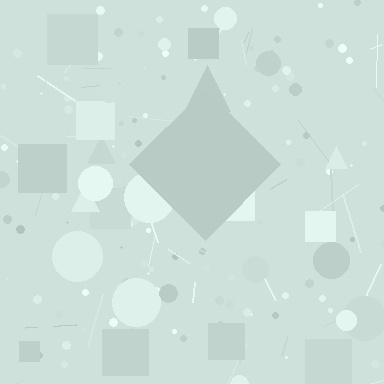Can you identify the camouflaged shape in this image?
The camouflaged shape is a diamond.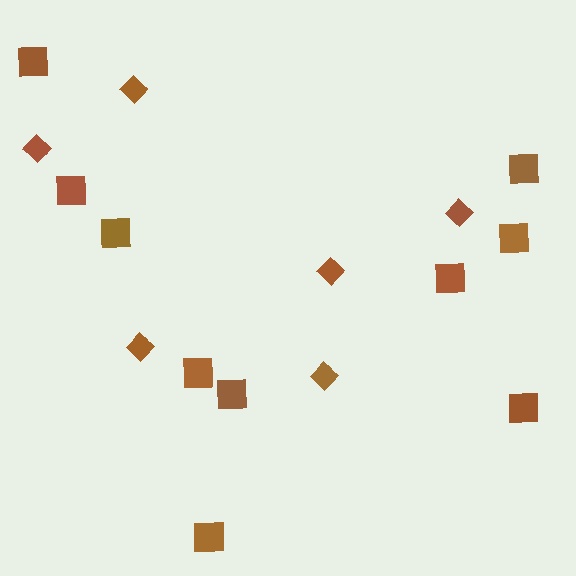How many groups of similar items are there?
There are 2 groups: one group of diamonds (6) and one group of squares (10).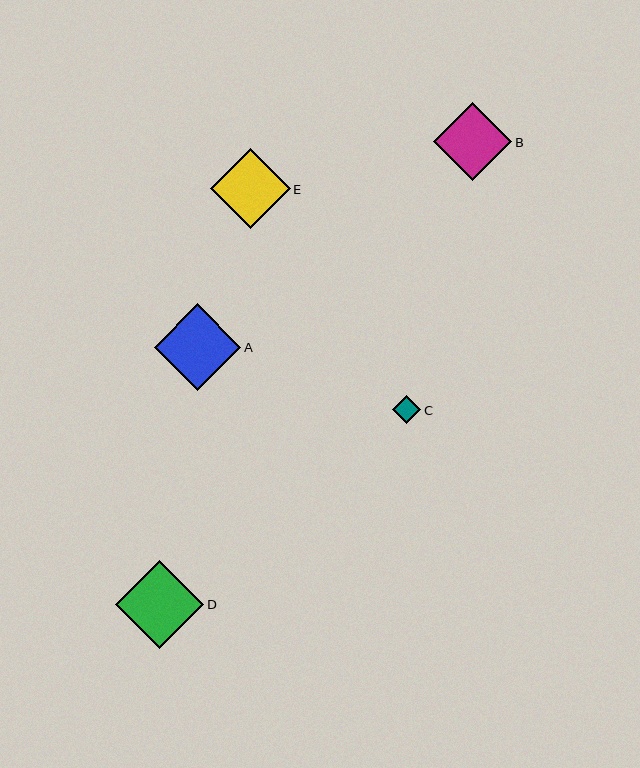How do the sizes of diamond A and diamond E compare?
Diamond A and diamond E are approximately the same size.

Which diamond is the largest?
Diamond D is the largest with a size of approximately 88 pixels.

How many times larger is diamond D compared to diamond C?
Diamond D is approximately 3.2 times the size of diamond C.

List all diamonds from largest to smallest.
From largest to smallest: D, A, E, B, C.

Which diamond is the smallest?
Diamond C is the smallest with a size of approximately 28 pixels.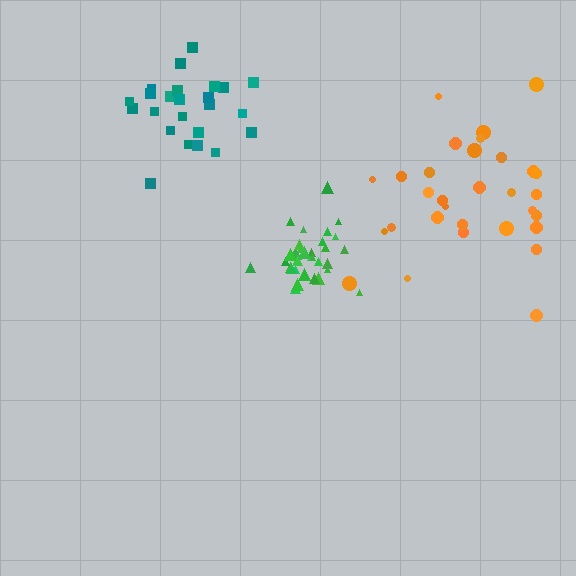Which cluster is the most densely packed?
Green.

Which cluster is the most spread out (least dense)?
Orange.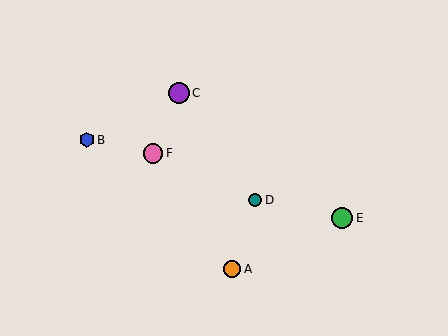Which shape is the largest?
The purple circle (labeled C) is the largest.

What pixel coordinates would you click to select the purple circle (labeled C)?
Click at (179, 93) to select the purple circle C.